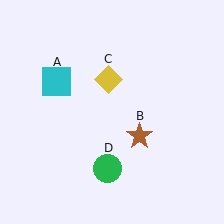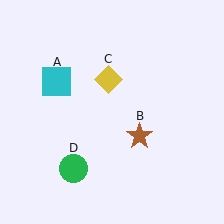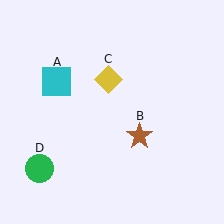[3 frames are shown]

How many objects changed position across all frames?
1 object changed position: green circle (object D).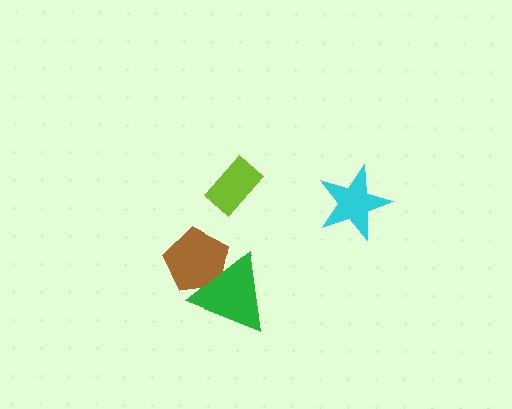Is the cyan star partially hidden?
No, no other shape covers it.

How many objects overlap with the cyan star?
0 objects overlap with the cyan star.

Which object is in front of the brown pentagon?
The green triangle is in front of the brown pentagon.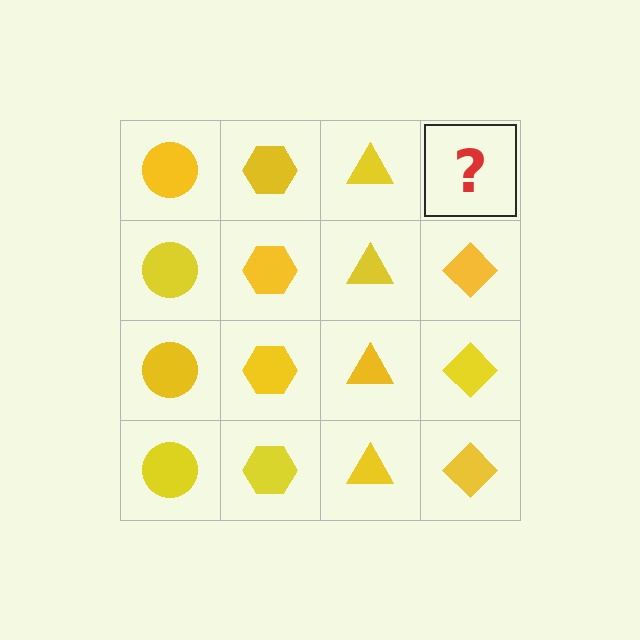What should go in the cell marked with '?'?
The missing cell should contain a yellow diamond.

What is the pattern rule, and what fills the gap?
The rule is that each column has a consistent shape. The gap should be filled with a yellow diamond.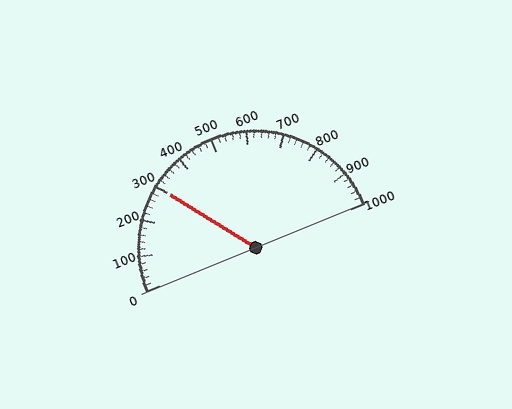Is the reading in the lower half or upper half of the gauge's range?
The reading is in the lower half of the range (0 to 1000).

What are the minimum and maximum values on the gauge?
The gauge ranges from 0 to 1000.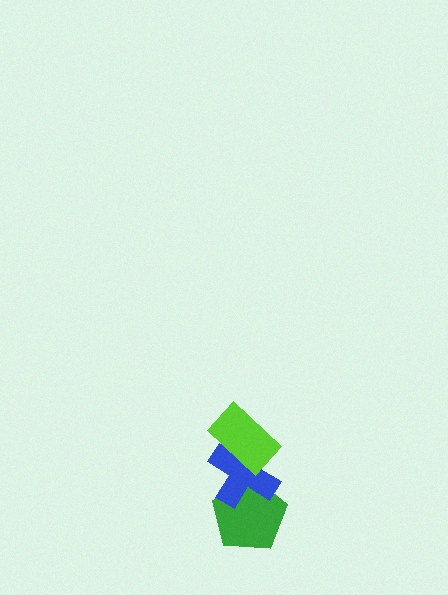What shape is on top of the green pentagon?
The blue cross is on top of the green pentagon.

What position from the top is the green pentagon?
The green pentagon is 3rd from the top.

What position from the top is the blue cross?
The blue cross is 2nd from the top.